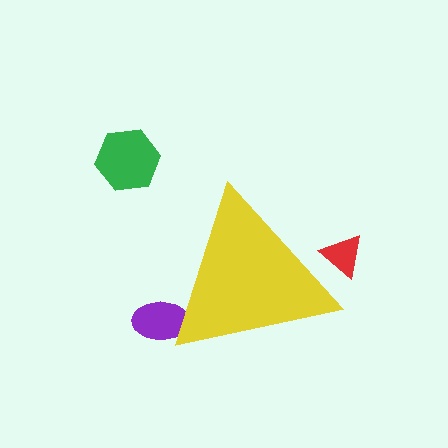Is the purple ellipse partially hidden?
Yes, the purple ellipse is partially hidden behind the yellow triangle.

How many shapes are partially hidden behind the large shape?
2 shapes are partially hidden.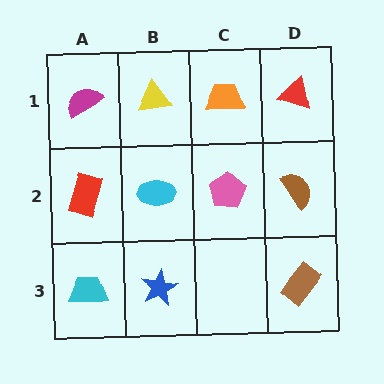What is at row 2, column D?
A brown semicircle.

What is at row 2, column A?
A red rectangle.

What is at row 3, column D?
A brown rectangle.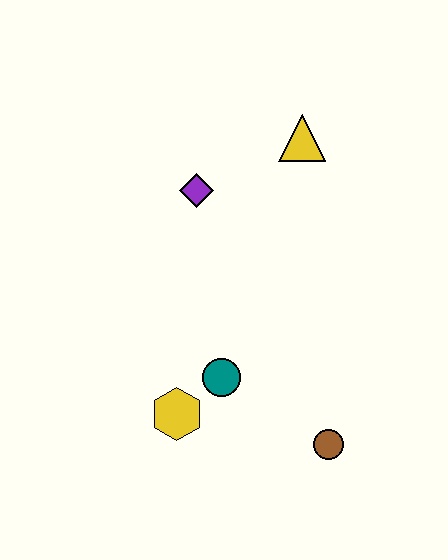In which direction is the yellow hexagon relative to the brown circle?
The yellow hexagon is to the left of the brown circle.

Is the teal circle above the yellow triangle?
No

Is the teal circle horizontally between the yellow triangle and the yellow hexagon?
Yes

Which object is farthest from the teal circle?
The yellow triangle is farthest from the teal circle.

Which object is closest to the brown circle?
The teal circle is closest to the brown circle.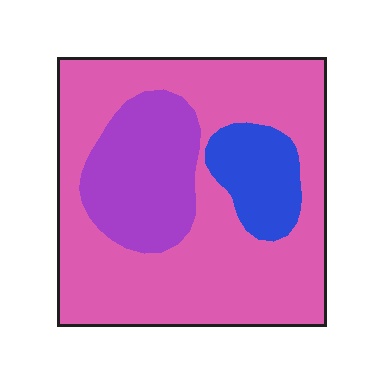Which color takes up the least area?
Blue, at roughly 10%.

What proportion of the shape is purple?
Purple takes up between a sixth and a third of the shape.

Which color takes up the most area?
Pink, at roughly 70%.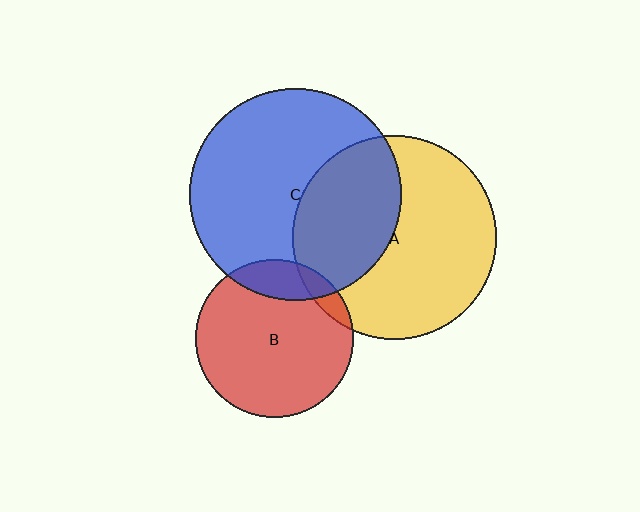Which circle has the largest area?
Circle C (blue).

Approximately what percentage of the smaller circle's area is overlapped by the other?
Approximately 40%.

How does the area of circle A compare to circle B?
Approximately 1.7 times.